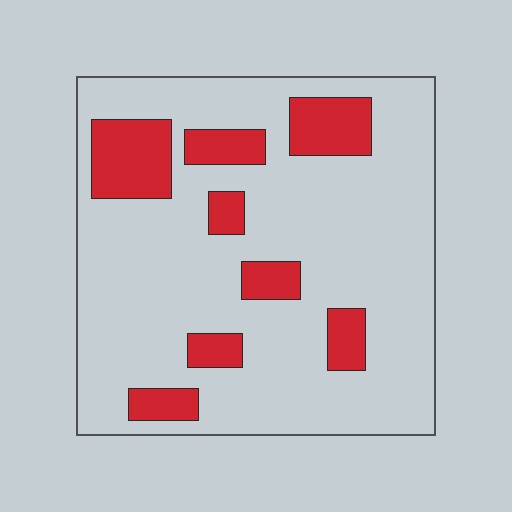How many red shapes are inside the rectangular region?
8.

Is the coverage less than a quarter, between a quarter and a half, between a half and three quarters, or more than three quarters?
Less than a quarter.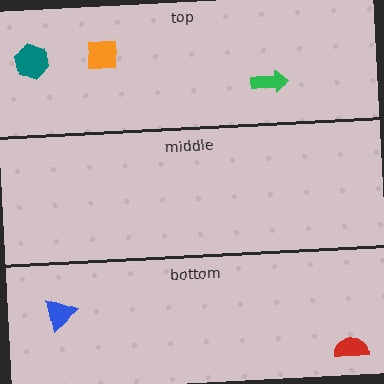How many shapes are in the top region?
3.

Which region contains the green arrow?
The top region.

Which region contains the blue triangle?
The bottom region.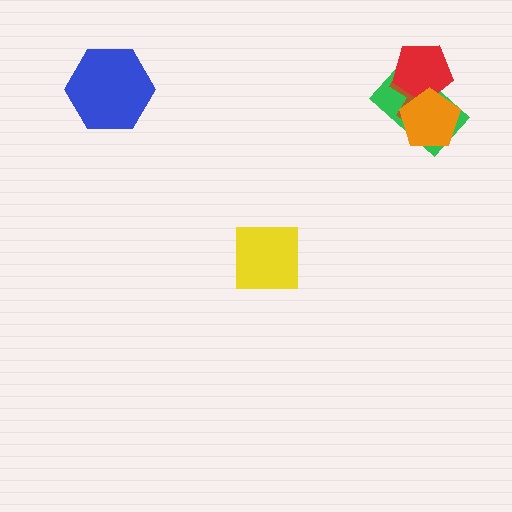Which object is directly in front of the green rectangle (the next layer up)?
The brown cross is directly in front of the green rectangle.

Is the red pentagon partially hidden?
Yes, it is partially covered by another shape.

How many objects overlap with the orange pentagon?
3 objects overlap with the orange pentagon.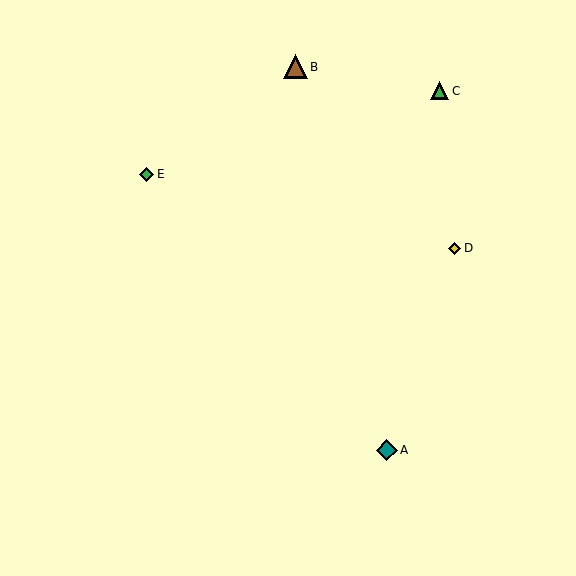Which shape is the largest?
The brown triangle (labeled B) is the largest.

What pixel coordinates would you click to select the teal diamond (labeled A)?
Click at (387, 450) to select the teal diamond A.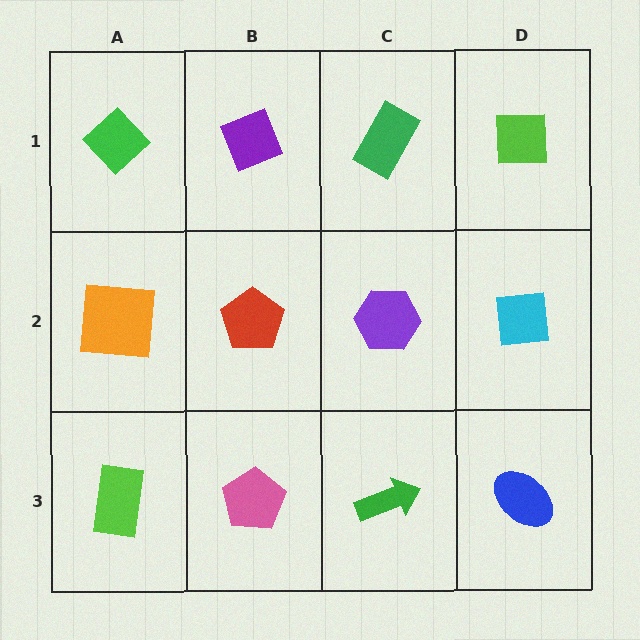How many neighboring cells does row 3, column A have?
2.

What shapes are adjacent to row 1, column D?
A cyan square (row 2, column D), a green rectangle (row 1, column C).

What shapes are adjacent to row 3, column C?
A purple hexagon (row 2, column C), a pink pentagon (row 3, column B), a blue ellipse (row 3, column D).